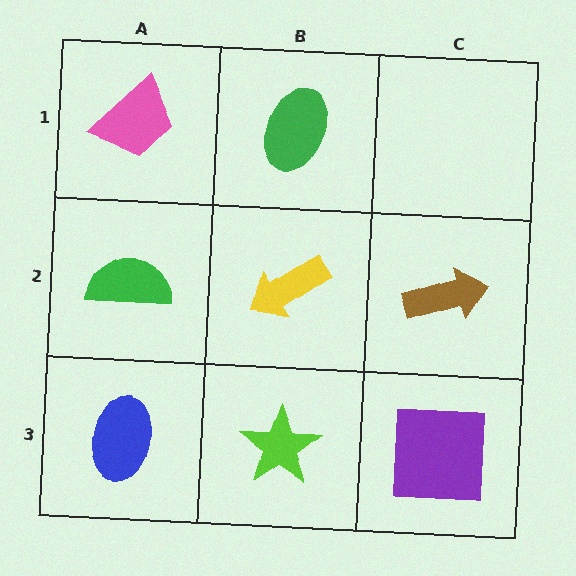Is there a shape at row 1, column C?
No, that cell is empty.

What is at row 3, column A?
A blue ellipse.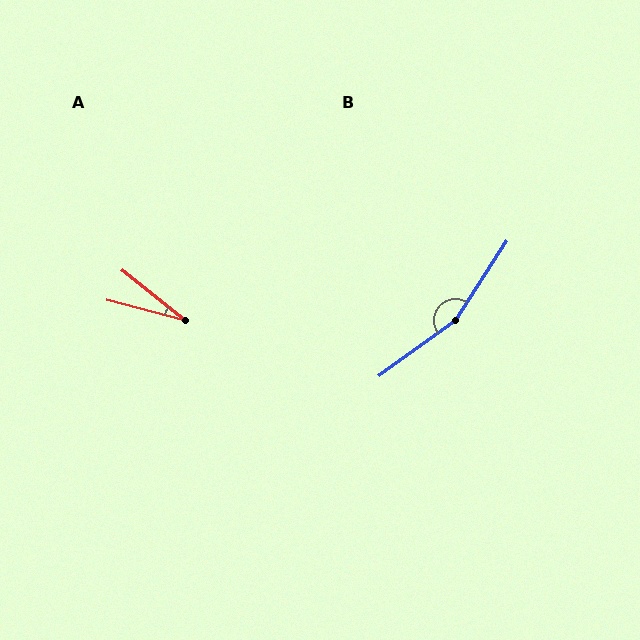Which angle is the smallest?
A, at approximately 24 degrees.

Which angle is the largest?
B, at approximately 159 degrees.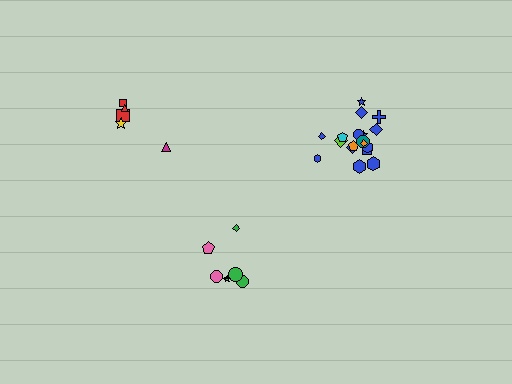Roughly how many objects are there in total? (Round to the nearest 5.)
Roughly 30 objects in total.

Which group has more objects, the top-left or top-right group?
The top-right group.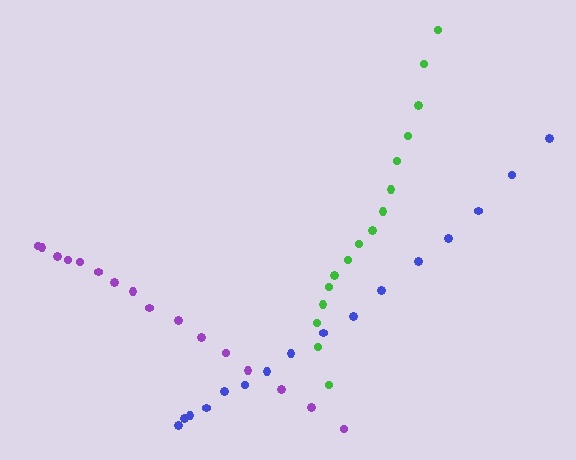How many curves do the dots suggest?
There are 3 distinct paths.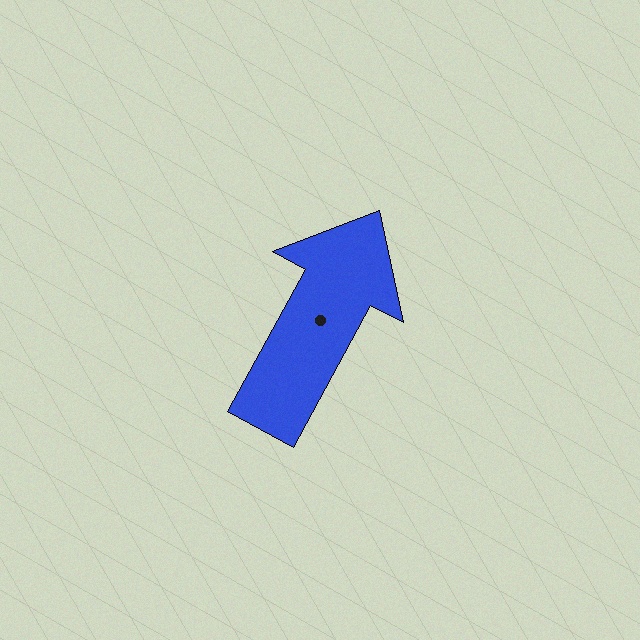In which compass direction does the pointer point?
Northeast.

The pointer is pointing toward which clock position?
Roughly 1 o'clock.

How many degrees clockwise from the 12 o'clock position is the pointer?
Approximately 29 degrees.